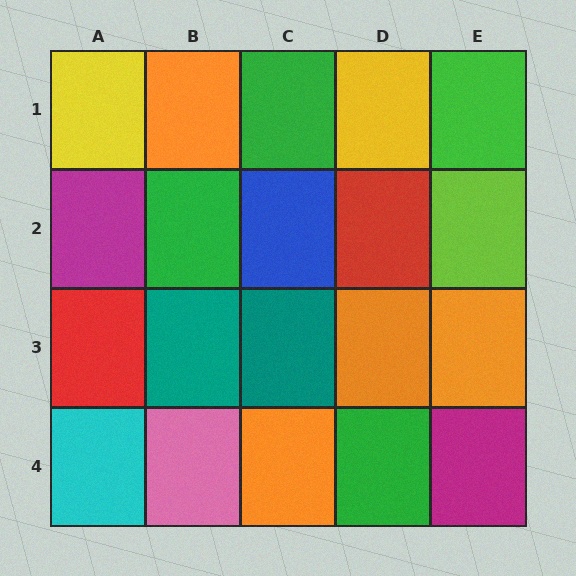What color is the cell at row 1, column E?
Green.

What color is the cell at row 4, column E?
Magenta.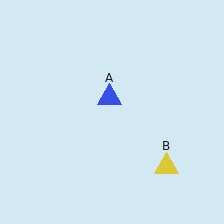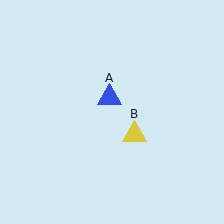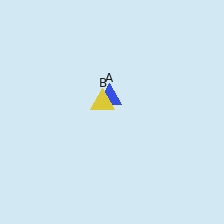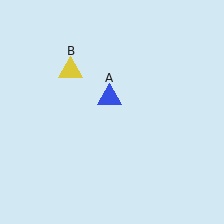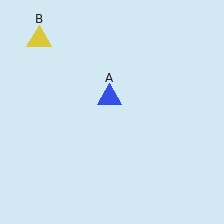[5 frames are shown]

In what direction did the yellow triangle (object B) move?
The yellow triangle (object B) moved up and to the left.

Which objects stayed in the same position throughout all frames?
Blue triangle (object A) remained stationary.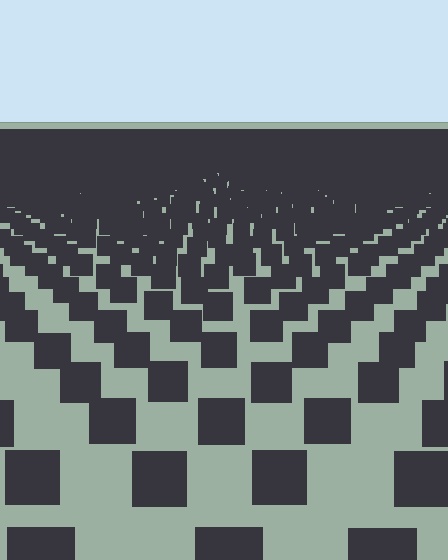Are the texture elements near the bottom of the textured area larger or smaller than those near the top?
Larger. Near the bottom, elements are closer to the viewer and appear at a bigger on-screen size.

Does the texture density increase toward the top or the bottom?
Density increases toward the top.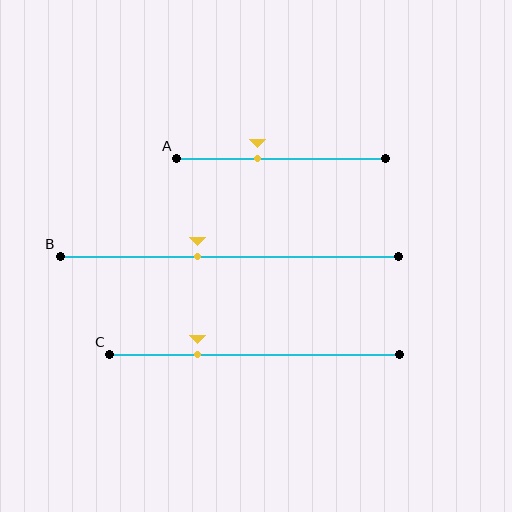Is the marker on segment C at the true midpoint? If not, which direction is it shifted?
No, the marker on segment C is shifted to the left by about 20% of the segment length.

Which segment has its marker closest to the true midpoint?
Segment B has its marker closest to the true midpoint.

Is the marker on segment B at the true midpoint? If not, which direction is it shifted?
No, the marker on segment B is shifted to the left by about 10% of the segment length.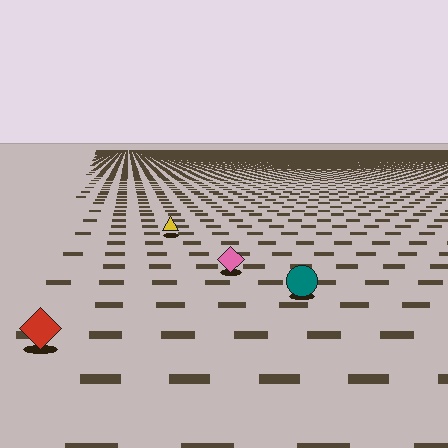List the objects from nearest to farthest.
From nearest to farthest: the red diamond, the teal circle, the pink diamond, the yellow triangle.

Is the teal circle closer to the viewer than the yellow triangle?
Yes. The teal circle is closer — you can tell from the texture gradient: the ground texture is coarser near it.